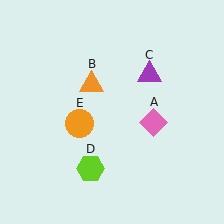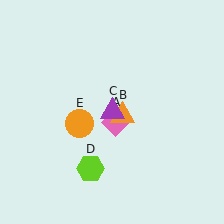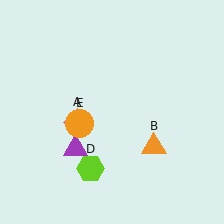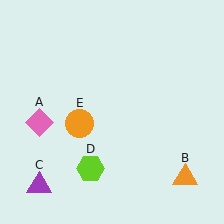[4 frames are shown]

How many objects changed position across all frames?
3 objects changed position: pink diamond (object A), orange triangle (object B), purple triangle (object C).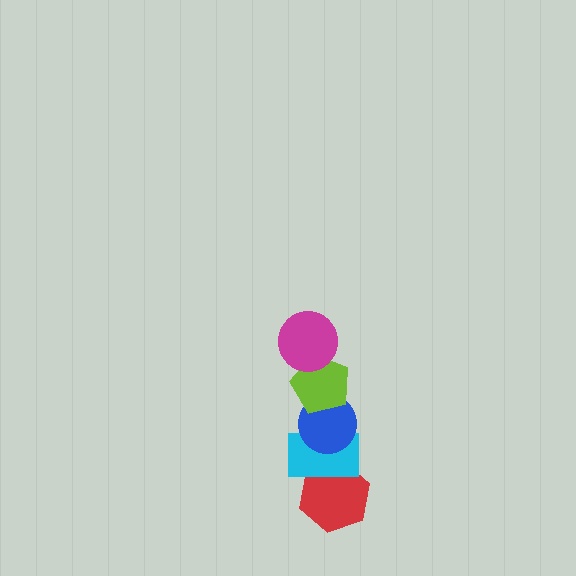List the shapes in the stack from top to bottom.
From top to bottom: the magenta circle, the lime pentagon, the blue circle, the cyan rectangle, the red hexagon.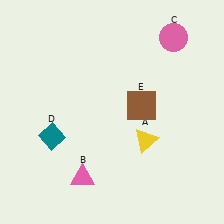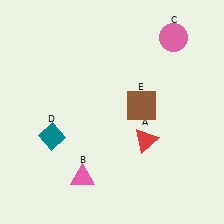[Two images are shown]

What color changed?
The triangle (A) changed from yellow in Image 1 to red in Image 2.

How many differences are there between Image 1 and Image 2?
There is 1 difference between the two images.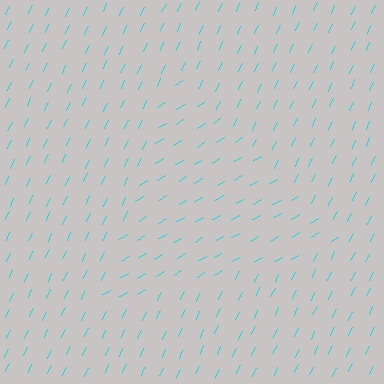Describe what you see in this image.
The image is filled with small cyan line segments. A triangle region in the image has lines oriented differently from the surrounding lines, creating a visible texture boundary.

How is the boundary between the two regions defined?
The boundary is defined purely by a change in line orientation (approximately 34 degrees difference). All lines are the same color and thickness.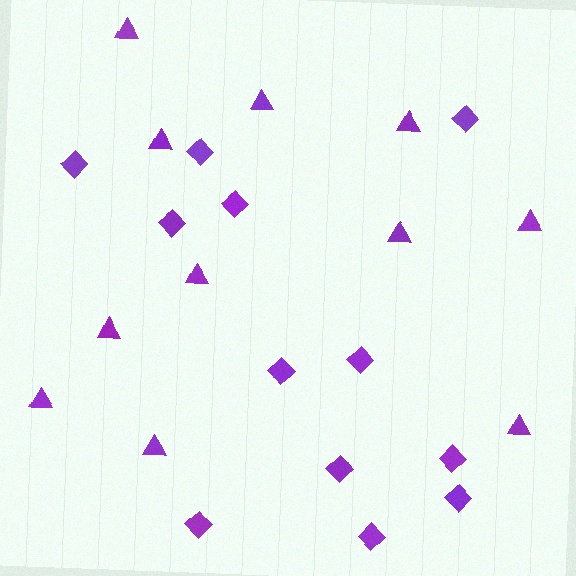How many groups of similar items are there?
There are 2 groups: one group of diamonds (12) and one group of triangles (11).